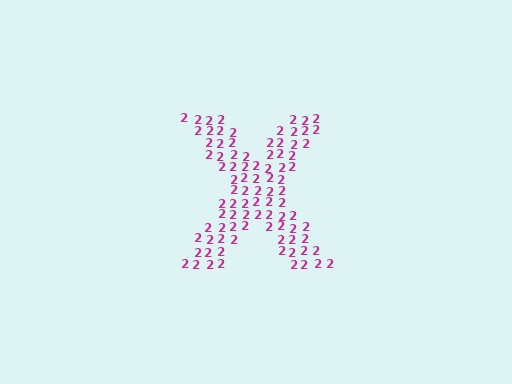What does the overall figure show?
The overall figure shows the letter X.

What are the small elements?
The small elements are digit 2's.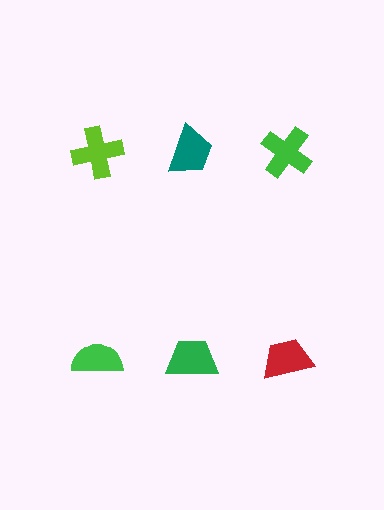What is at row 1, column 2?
A teal trapezoid.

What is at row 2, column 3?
A red trapezoid.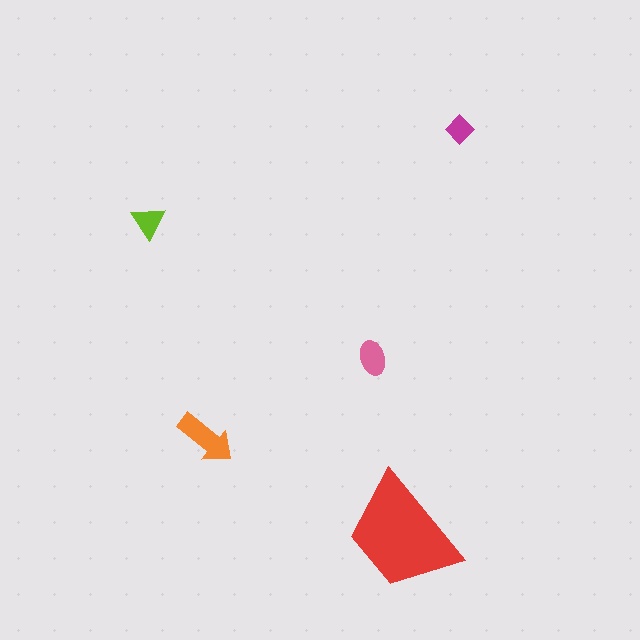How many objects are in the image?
There are 5 objects in the image.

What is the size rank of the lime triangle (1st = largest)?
4th.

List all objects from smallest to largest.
The magenta diamond, the lime triangle, the pink ellipse, the orange arrow, the red trapezoid.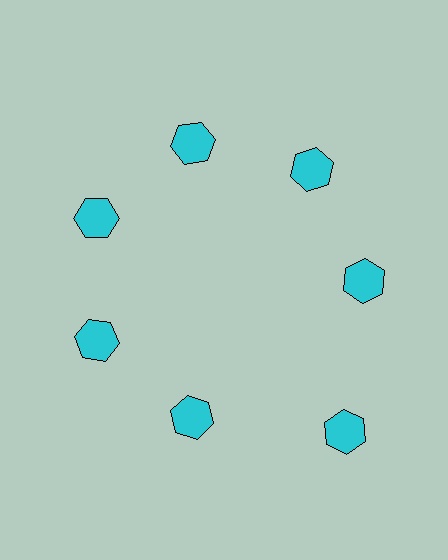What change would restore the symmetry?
The symmetry would be restored by moving it inward, back onto the ring so that all 7 hexagons sit at equal angles and equal distance from the center.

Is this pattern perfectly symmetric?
No. The 7 cyan hexagons are arranged in a ring, but one element near the 5 o'clock position is pushed outward from the center, breaking the 7-fold rotational symmetry.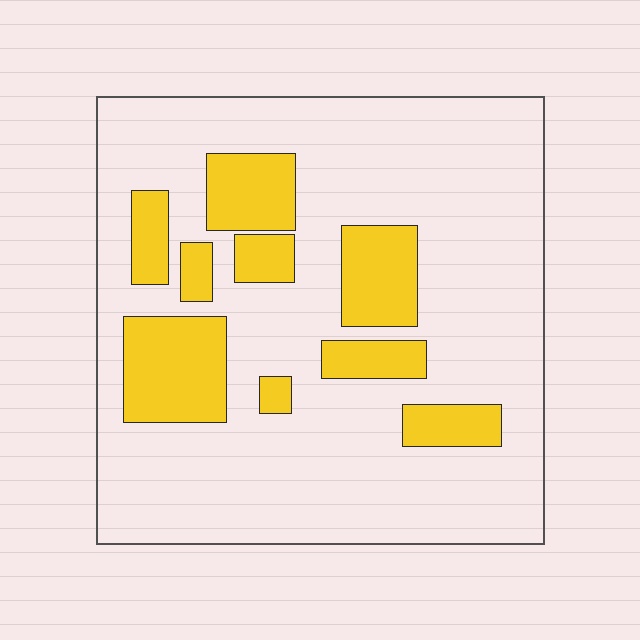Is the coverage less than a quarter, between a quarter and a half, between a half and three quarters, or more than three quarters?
Less than a quarter.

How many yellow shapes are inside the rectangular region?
9.